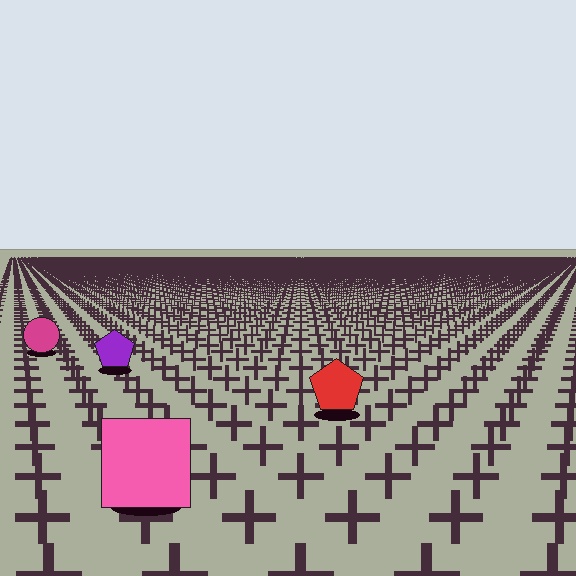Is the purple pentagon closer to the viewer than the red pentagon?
No. The red pentagon is closer — you can tell from the texture gradient: the ground texture is coarser near it.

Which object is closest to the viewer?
The pink square is closest. The texture marks near it are larger and more spread out.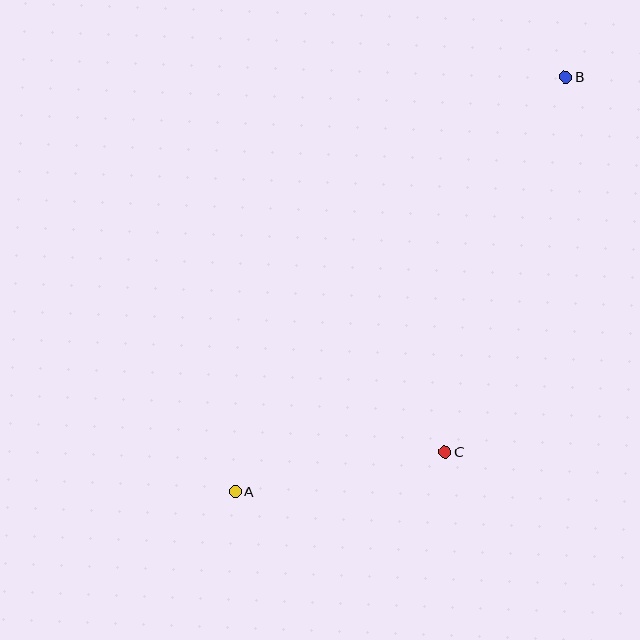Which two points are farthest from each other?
Points A and B are farthest from each other.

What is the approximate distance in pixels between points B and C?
The distance between B and C is approximately 394 pixels.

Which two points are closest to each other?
Points A and C are closest to each other.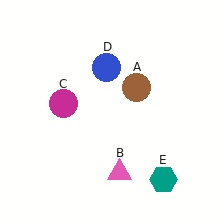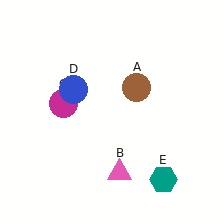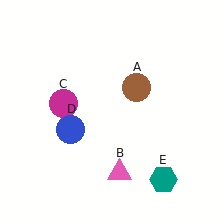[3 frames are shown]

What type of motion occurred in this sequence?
The blue circle (object D) rotated counterclockwise around the center of the scene.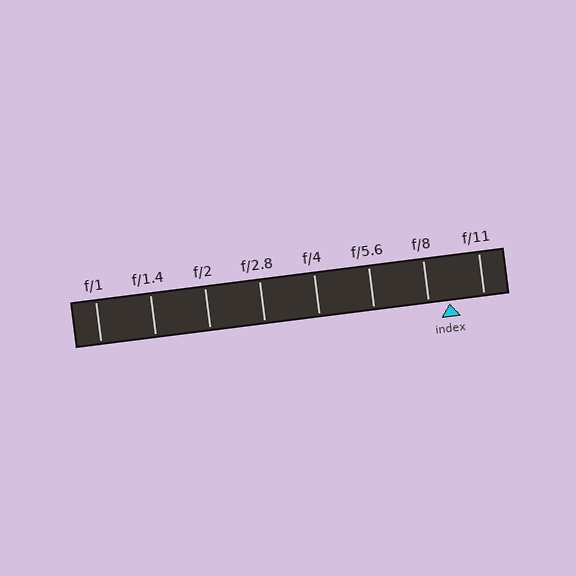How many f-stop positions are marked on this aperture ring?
There are 8 f-stop positions marked.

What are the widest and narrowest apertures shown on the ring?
The widest aperture shown is f/1 and the narrowest is f/11.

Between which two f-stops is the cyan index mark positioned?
The index mark is between f/8 and f/11.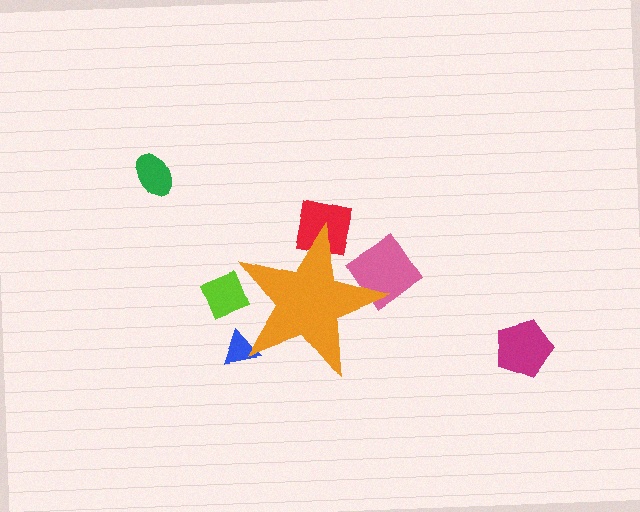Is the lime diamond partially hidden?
Yes, the lime diamond is partially hidden behind the orange star.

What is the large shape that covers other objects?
An orange star.